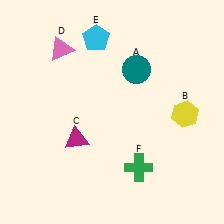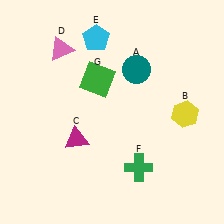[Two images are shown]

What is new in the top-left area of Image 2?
A green square (G) was added in the top-left area of Image 2.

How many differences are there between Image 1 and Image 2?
There is 1 difference between the two images.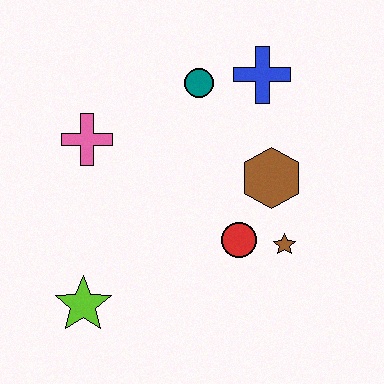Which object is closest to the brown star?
The red circle is closest to the brown star.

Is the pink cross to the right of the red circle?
No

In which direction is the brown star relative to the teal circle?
The brown star is below the teal circle.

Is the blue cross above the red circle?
Yes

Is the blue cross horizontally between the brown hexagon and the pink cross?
Yes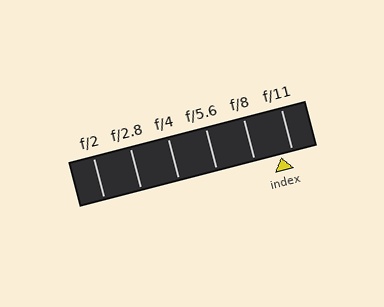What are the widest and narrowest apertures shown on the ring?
The widest aperture shown is f/2 and the narrowest is f/11.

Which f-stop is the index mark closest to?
The index mark is closest to f/11.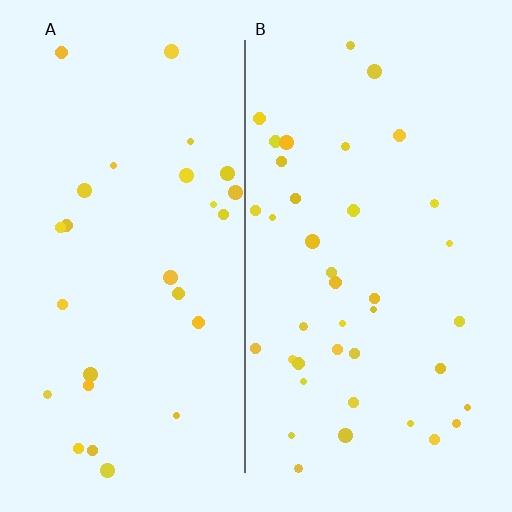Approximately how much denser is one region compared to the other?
Approximately 1.4× — region B over region A.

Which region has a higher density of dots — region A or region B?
B (the right).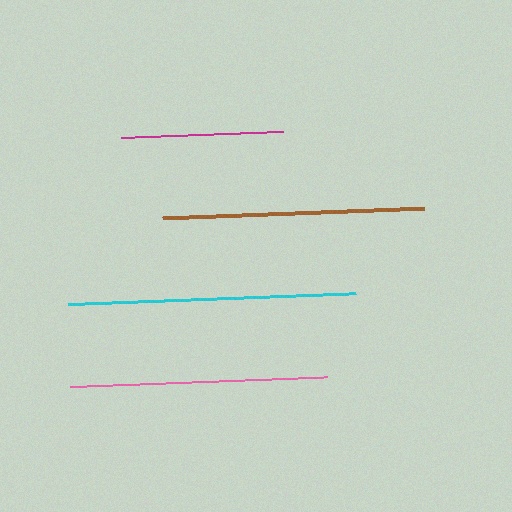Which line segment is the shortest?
The magenta line is the shortest at approximately 162 pixels.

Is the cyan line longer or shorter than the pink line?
The cyan line is longer than the pink line.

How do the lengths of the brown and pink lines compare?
The brown and pink lines are approximately the same length.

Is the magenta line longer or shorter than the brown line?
The brown line is longer than the magenta line.